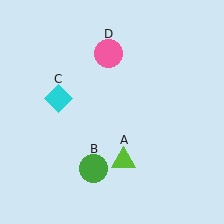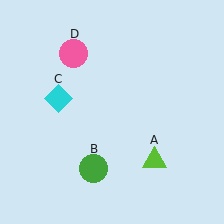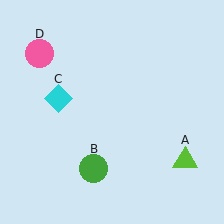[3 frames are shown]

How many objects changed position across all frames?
2 objects changed position: lime triangle (object A), pink circle (object D).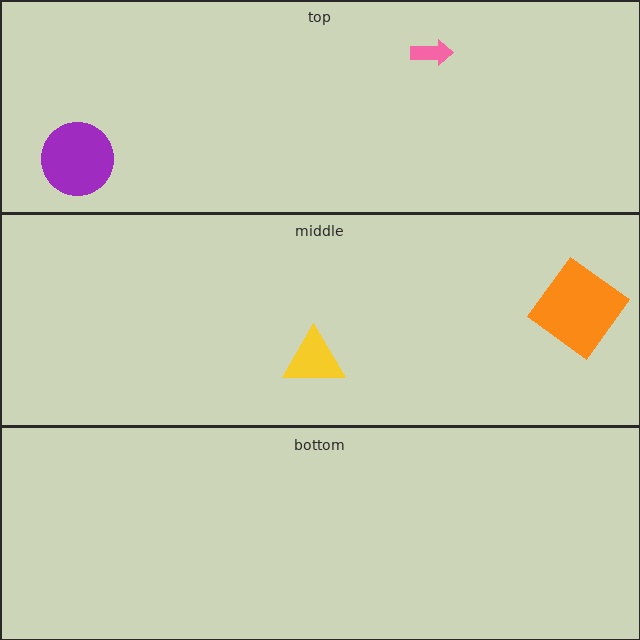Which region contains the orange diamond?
The middle region.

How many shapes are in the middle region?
2.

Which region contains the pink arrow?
The top region.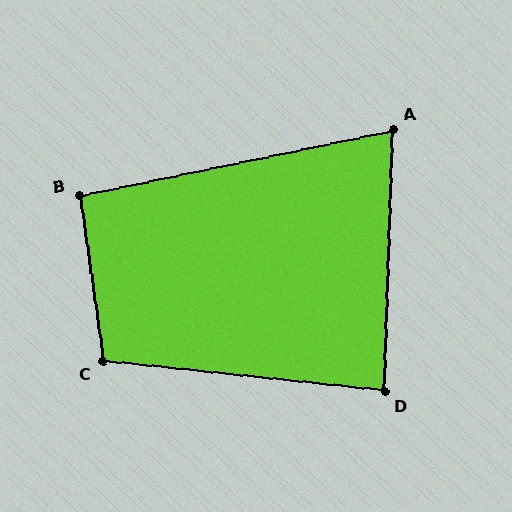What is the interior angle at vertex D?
Approximately 86 degrees (approximately right).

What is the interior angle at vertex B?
Approximately 94 degrees (approximately right).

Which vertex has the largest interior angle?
C, at approximately 104 degrees.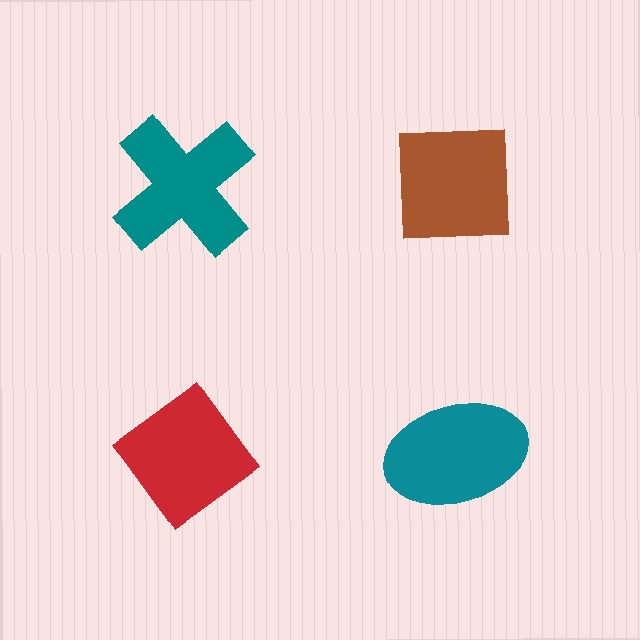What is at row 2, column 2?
A teal ellipse.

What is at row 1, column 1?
A teal cross.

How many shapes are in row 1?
2 shapes.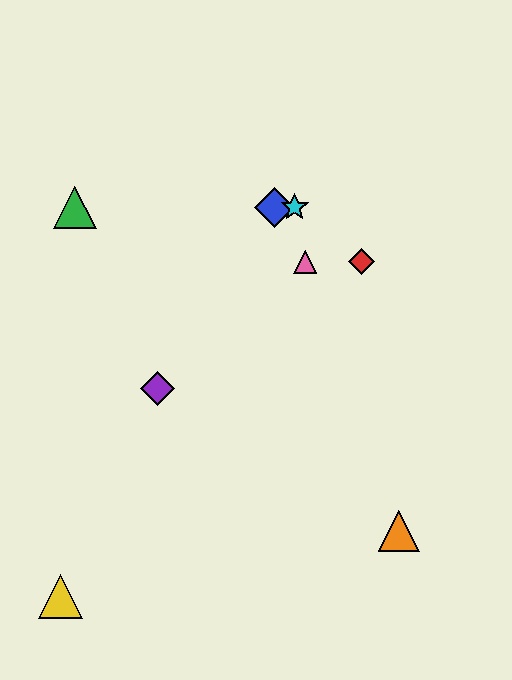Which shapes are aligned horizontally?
The blue diamond, the green triangle, the cyan star are aligned horizontally.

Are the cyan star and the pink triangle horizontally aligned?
No, the cyan star is at y≈207 and the pink triangle is at y≈262.